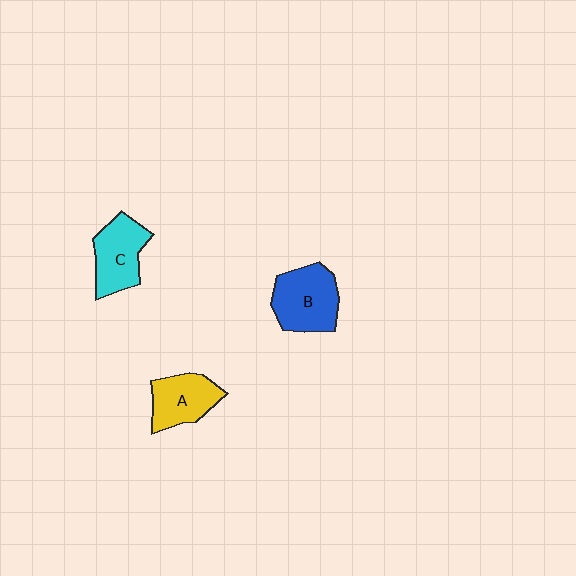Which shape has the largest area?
Shape B (blue).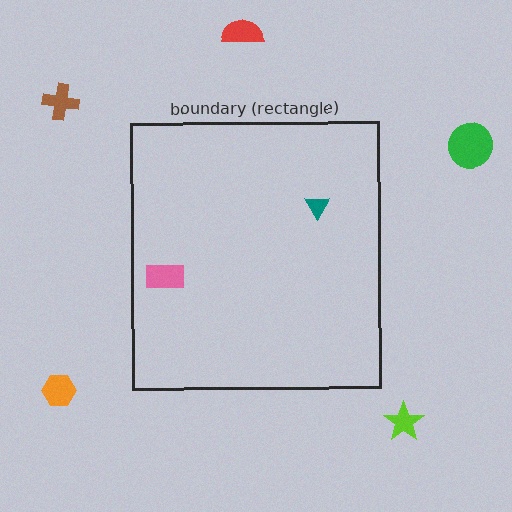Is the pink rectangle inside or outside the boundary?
Inside.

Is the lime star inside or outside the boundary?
Outside.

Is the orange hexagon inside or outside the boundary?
Outside.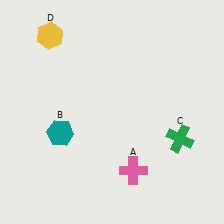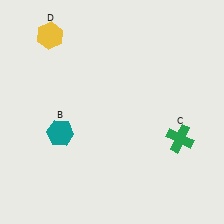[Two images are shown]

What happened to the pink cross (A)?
The pink cross (A) was removed in Image 2. It was in the bottom-right area of Image 1.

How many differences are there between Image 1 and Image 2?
There is 1 difference between the two images.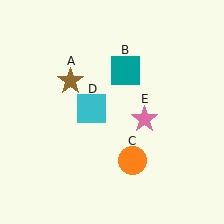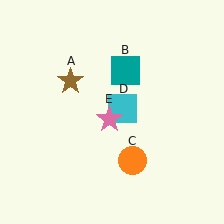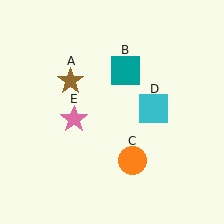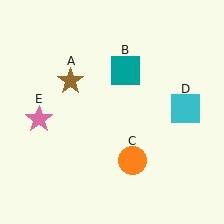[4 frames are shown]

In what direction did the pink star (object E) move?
The pink star (object E) moved left.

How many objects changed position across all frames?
2 objects changed position: cyan square (object D), pink star (object E).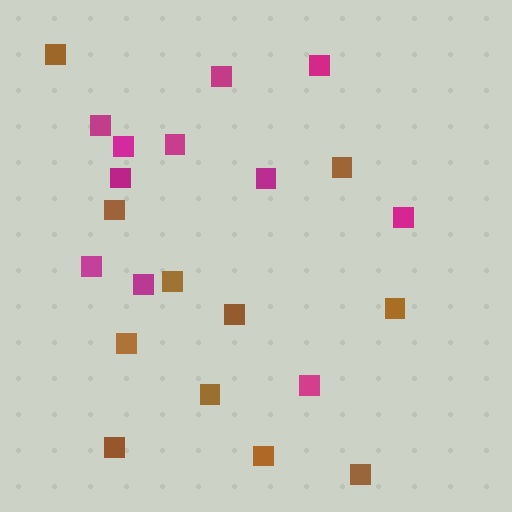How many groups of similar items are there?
There are 2 groups: one group of brown squares (11) and one group of magenta squares (11).